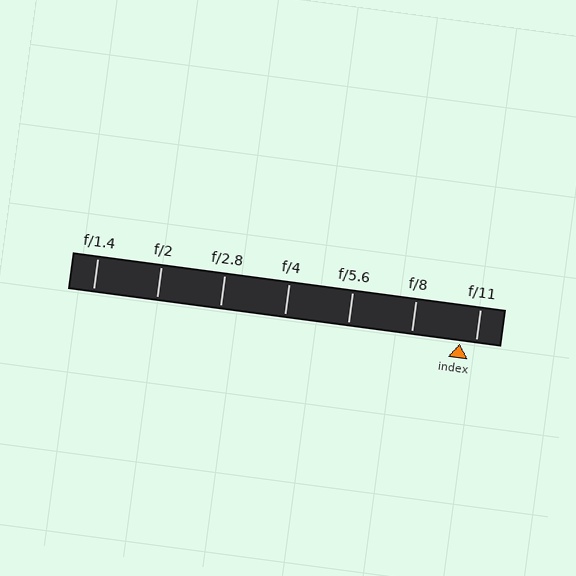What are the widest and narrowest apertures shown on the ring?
The widest aperture shown is f/1.4 and the narrowest is f/11.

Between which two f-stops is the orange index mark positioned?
The index mark is between f/8 and f/11.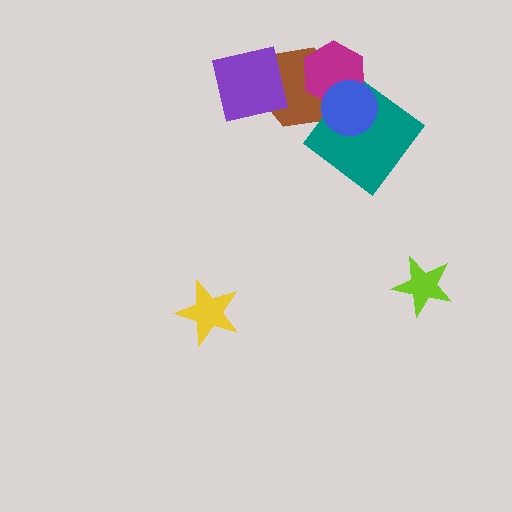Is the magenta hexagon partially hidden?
Yes, it is partially covered by another shape.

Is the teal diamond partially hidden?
Yes, it is partially covered by another shape.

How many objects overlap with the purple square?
1 object overlaps with the purple square.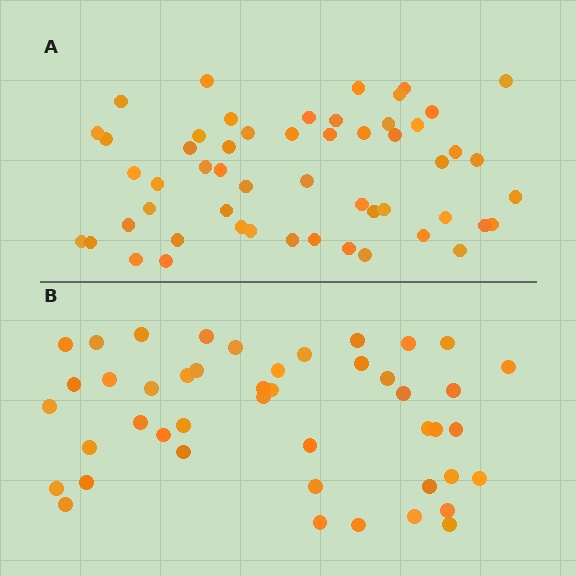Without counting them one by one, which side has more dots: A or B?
Region A (the top region) has more dots.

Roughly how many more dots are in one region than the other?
Region A has roughly 8 or so more dots than region B.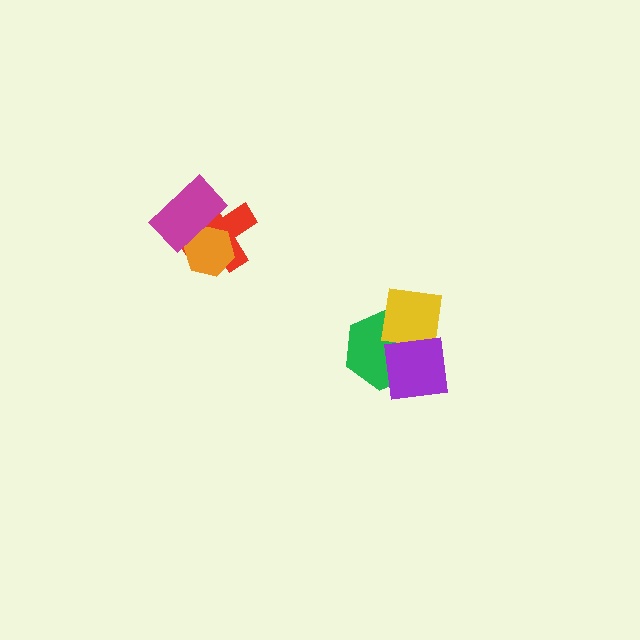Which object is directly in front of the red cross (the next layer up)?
The orange hexagon is directly in front of the red cross.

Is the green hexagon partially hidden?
Yes, it is partially covered by another shape.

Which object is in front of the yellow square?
The purple square is in front of the yellow square.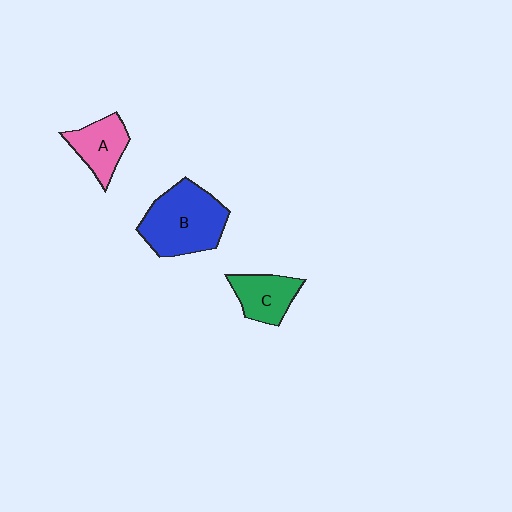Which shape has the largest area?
Shape B (blue).